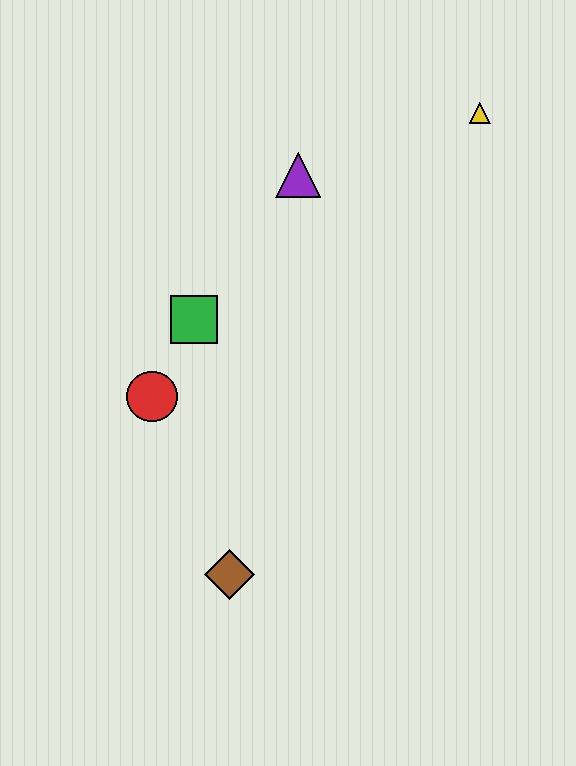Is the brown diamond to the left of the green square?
No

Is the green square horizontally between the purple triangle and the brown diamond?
No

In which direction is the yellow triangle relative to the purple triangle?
The yellow triangle is to the right of the purple triangle.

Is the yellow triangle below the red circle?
No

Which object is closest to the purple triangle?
The green square is closest to the purple triangle.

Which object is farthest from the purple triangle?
The brown diamond is farthest from the purple triangle.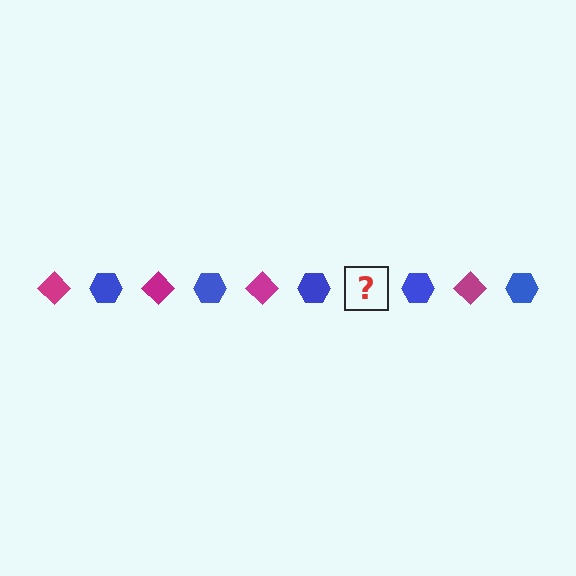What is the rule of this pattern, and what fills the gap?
The rule is that the pattern alternates between magenta diamond and blue hexagon. The gap should be filled with a magenta diamond.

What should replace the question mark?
The question mark should be replaced with a magenta diamond.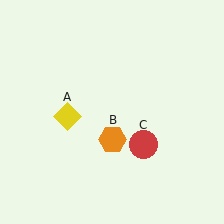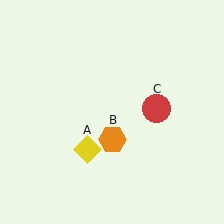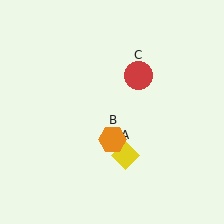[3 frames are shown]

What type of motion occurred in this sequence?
The yellow diamond (object A), red circle (object C) rotated counterclockwise around the center of the scene.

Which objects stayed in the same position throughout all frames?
Orange hexagon (object B) remained stationary.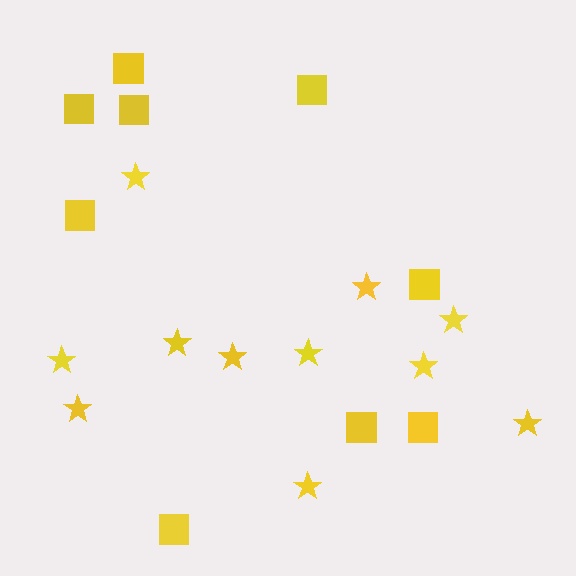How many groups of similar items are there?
There are 2 groups: one group of stars (11) and one group of squares (9).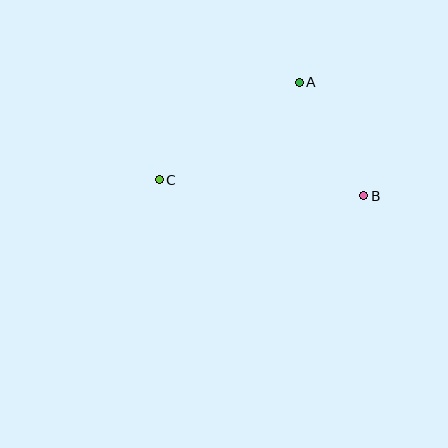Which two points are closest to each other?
Points A and B are closest to each other.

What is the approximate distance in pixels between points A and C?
The distance between A and C is approximately 171 pixels.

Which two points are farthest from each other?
Points B and C are farthest from each other.